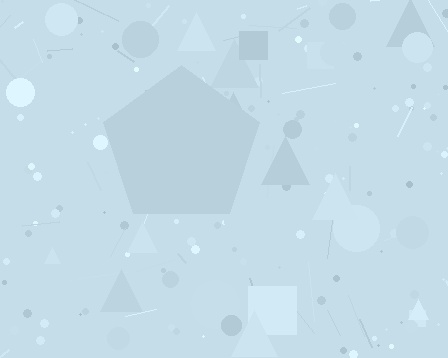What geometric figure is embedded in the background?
A pentagon is embedded in the background.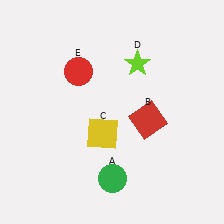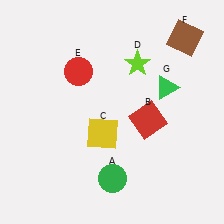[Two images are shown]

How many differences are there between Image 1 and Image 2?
There are 2 differences between the two images.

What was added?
A brown square (F), a green triangle (G) were added in Image 2.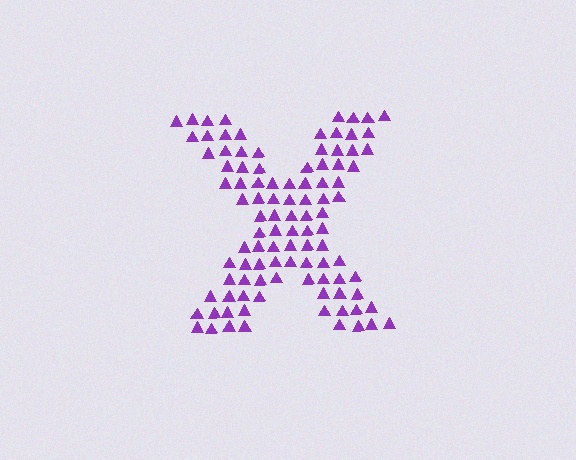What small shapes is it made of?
It is made of small triangles.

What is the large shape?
The large shape is the letter X.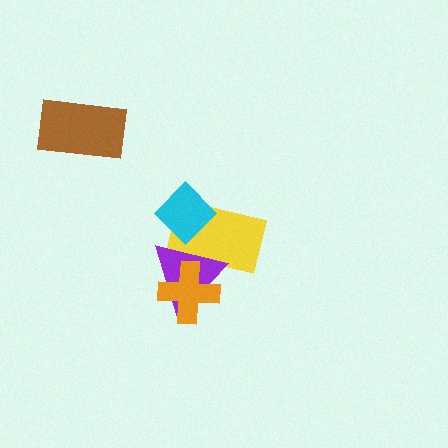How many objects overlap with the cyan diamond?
2 objects overlap with the cyan diamond.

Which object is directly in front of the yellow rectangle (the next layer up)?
The purple triangle is directly in front of the yellow rectangle.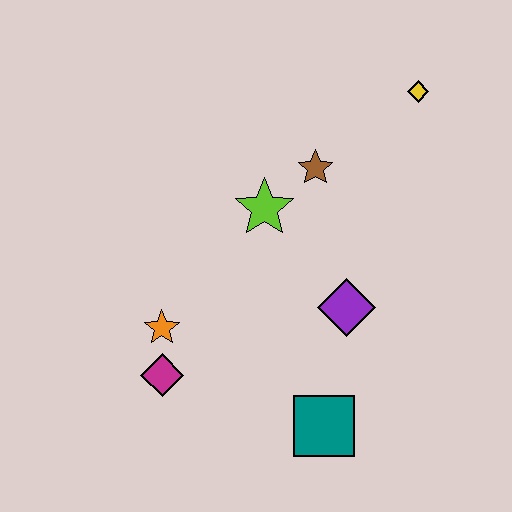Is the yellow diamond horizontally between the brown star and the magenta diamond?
No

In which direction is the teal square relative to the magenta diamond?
The teal square is to the right of the magenta diamond.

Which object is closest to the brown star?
The lime star is closest to the brown star.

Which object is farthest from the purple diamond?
The yellow diamond is farthest from the purple diamond.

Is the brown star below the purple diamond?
No